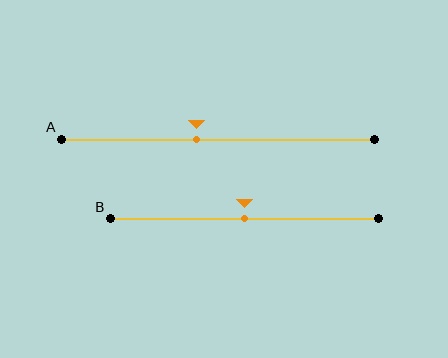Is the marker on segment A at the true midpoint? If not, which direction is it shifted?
No, the marker on segment A is shifted to the left by about 7% of the segment length.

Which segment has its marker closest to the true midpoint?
Segment B has its marker closest to the true midpoint.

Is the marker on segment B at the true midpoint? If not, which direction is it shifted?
Yes, the marker on segment B is at the true midpoint.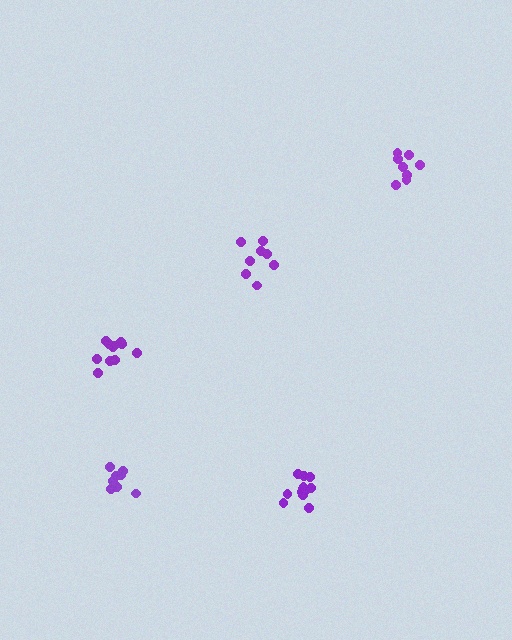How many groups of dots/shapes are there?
There are 5 groups.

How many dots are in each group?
Group 1: 12 dots, Group 2: 12 dots, Group 3: 8 dots, Group 4: 8 dots, Group 5: 8 dots (48 total).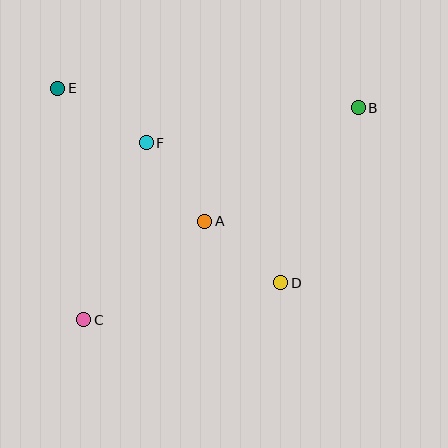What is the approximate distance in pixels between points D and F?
The distance between D and F is approximately 194 pixels.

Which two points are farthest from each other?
Points B and C are farthest from each other.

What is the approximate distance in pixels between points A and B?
The distance between A and B is approximately 191 pixels.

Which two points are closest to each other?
Points A and F are closest to each other.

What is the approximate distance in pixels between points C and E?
The distance between C and E is approximately 233 pixels.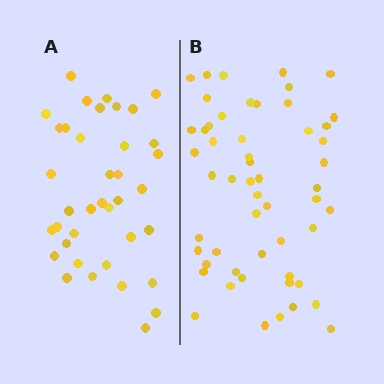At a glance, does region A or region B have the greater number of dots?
Region B (the right region) has more dots.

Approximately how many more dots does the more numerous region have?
Region B has approximately 15 more dots than region A.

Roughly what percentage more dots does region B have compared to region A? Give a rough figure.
About 40% more.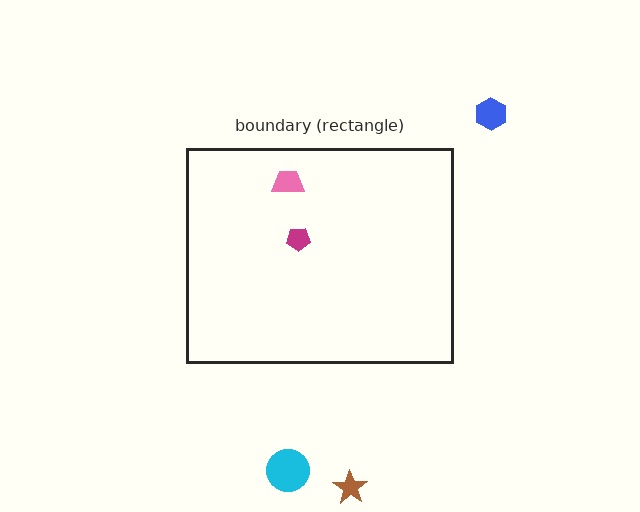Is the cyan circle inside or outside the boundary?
Outside.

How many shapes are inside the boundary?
2 inside, 3 outside.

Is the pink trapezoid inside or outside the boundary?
Inside.